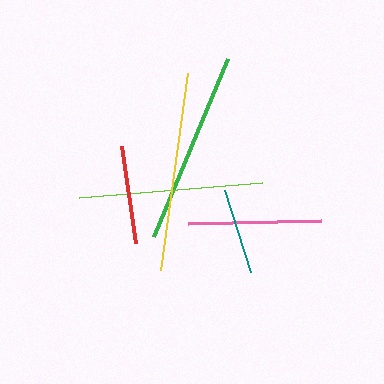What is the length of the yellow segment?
The yellow segment is approximately 199 pixels long.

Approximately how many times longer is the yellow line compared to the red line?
The yellow line is approximately 2.0 times the length of the red line.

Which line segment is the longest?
The yellow line is the longest at approximately 199 pixels.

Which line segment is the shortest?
The teal line is the shortest at approximately 86 pixels.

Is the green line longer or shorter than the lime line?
The green line is longer than the lime line.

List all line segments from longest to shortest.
From longest to shortest: yellow, green, lime, pink, red, teal.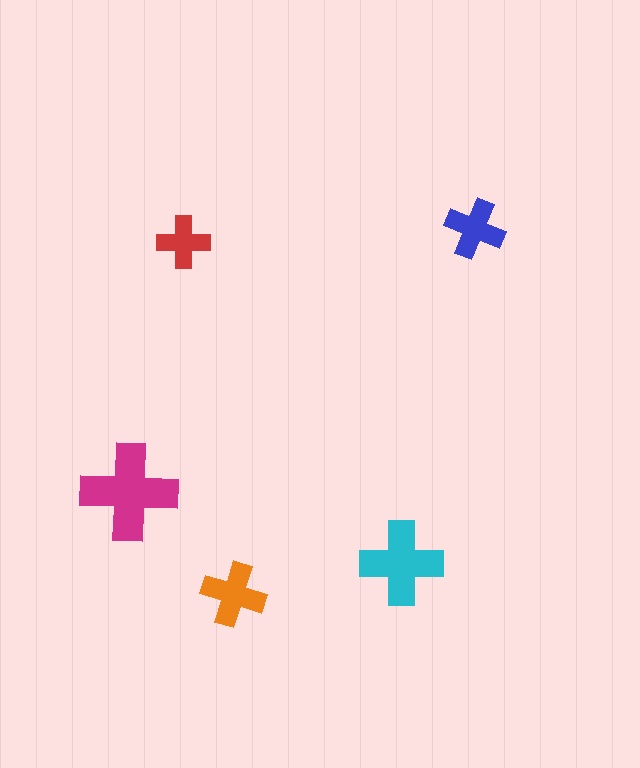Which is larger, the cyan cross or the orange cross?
The cyan one.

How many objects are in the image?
There are 5 objects in the image.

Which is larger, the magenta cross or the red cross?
The magenta one.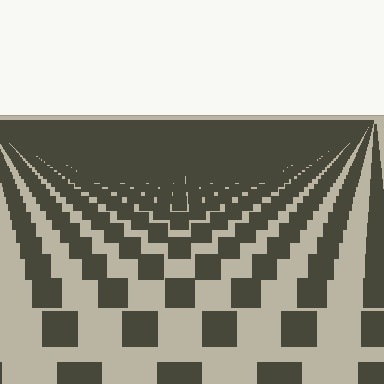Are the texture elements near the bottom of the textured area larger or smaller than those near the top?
Larger. Near the bottom, elements are closer to the viewer and appear at a bigger on-screen size.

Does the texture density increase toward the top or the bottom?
Density increases toward the top.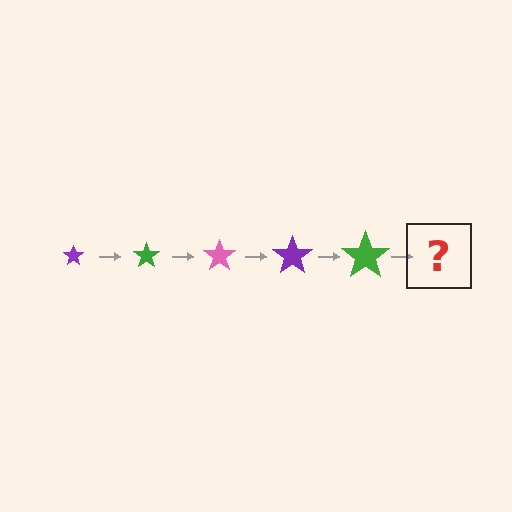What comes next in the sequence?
The next element should be a pink star, larger than the previous one.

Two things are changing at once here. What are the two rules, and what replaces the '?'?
The two rules are that the star grows larger each step and the color cycles through purple, green, and pink. The '?' should be a pink star, larger than the previous one.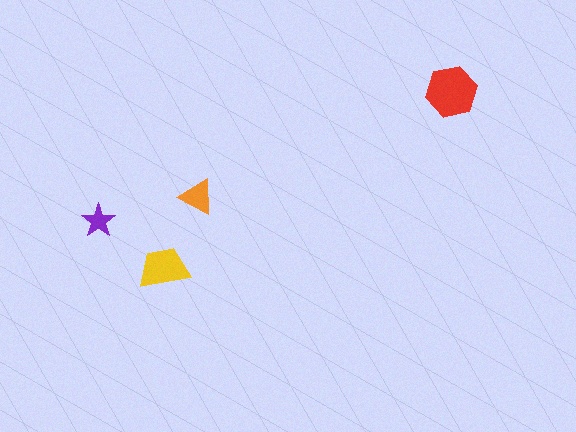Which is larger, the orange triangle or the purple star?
The orange triangle.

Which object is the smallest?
The purple star.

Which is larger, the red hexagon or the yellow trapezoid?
The red hexagon.